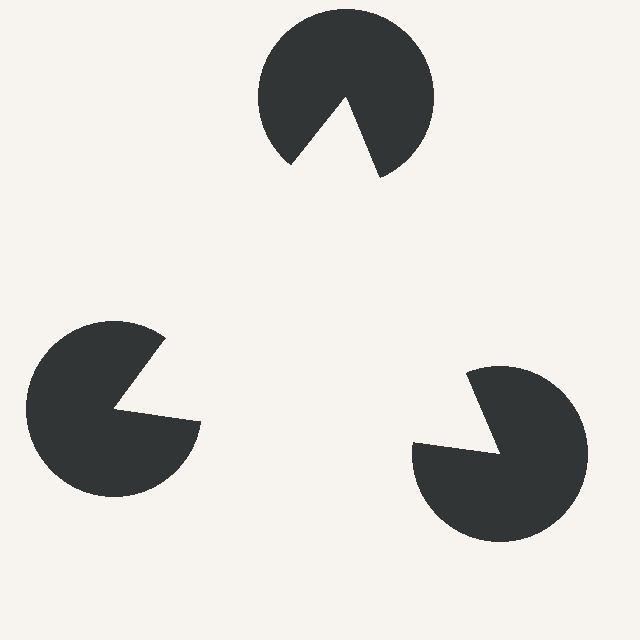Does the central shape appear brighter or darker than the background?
It typically appears slightly brighter than the background, even though no actual brightness change is drawn.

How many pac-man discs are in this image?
There are 3 — one at each vertex of the illusory triangle.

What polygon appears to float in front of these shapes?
An illusory triangle — its edges are inferred from the aligned wedge cuts in the pac-man discs, not physically drawn.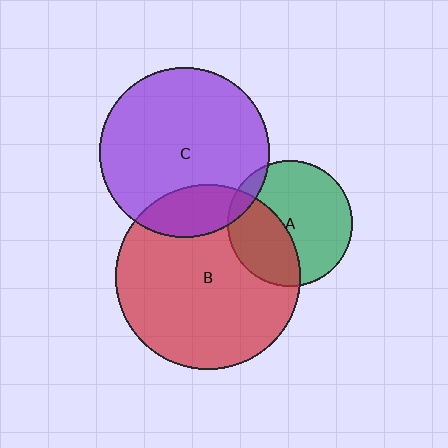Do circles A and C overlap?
Yes.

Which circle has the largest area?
Circle B (red).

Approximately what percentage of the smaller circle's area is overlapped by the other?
Approximately 10%.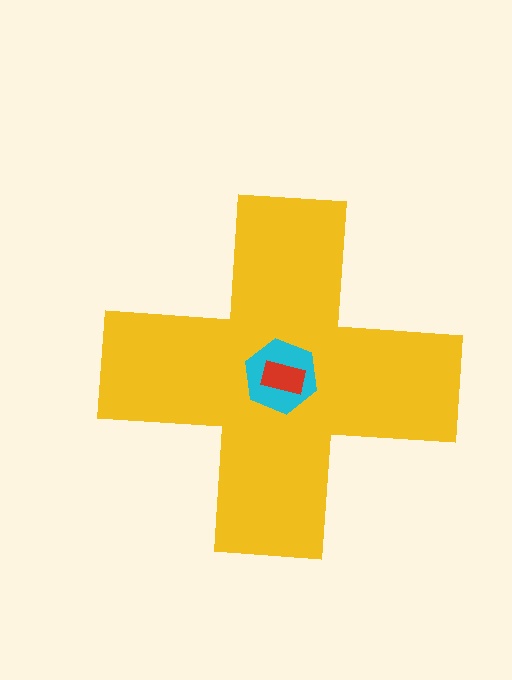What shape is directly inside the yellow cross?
The cyan hexagon.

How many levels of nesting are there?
3.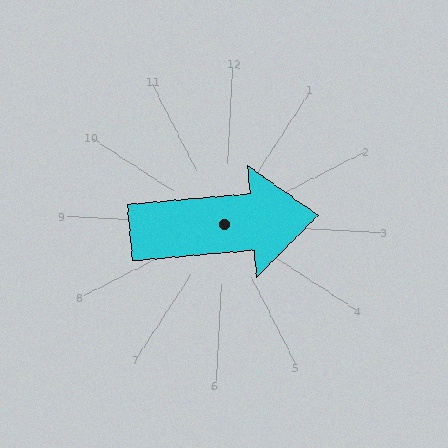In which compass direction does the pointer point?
East.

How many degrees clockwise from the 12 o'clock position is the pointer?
Approximately 82 degrees.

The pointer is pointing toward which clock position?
Roughly 3 o'clock.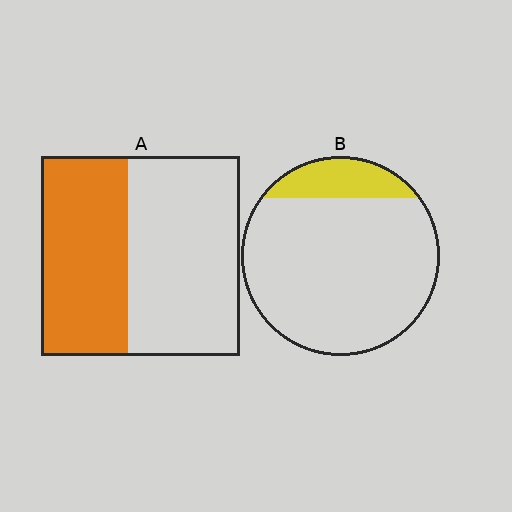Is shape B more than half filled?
No.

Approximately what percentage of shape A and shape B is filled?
A is approximately 45% and B is approximately 15%.